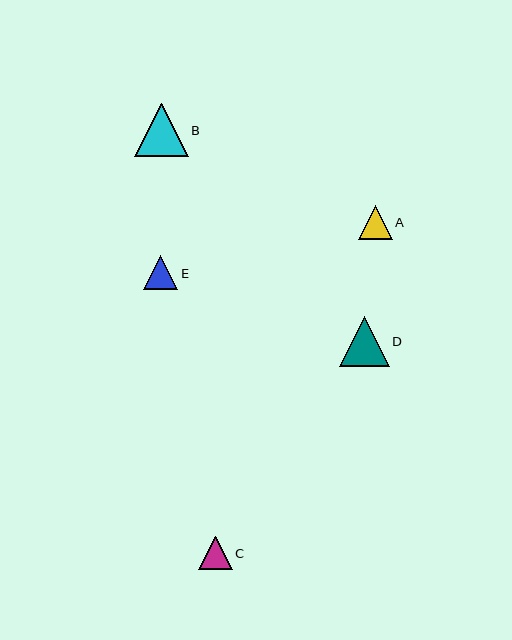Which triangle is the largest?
Triangle B is the largest with a size of approximately 54 pixels.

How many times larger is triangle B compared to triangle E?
Triangle B is approximately 1.6 times the size of triangle E.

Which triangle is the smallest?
Triangle C is the smallest with a size of approximately 33 pixels.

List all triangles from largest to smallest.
From largest to smallest: B, D, E, A, C.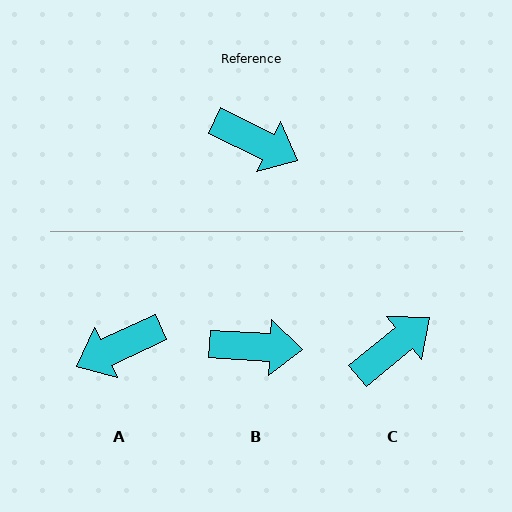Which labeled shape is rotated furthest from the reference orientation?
A, about 130 degrees away.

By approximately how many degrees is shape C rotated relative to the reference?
Approximately 65 degrees counter-clockwise.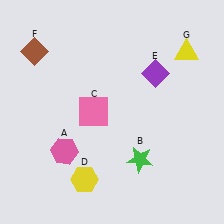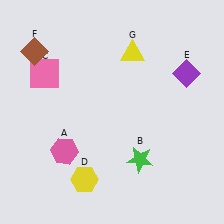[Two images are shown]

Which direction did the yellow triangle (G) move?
The yellow triangle (G) moved left.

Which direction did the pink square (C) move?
The pink square (C) moved left.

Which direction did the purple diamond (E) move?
The purple diamond (E) moved right.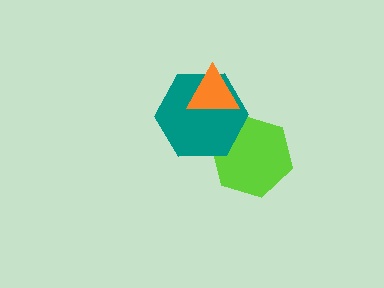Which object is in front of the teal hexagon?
The orange triangle is in front of the teal hexagon.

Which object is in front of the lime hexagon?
The teal hexagon is in front of the lime hexagon.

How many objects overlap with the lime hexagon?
1 object overlaps with the lime hexagon.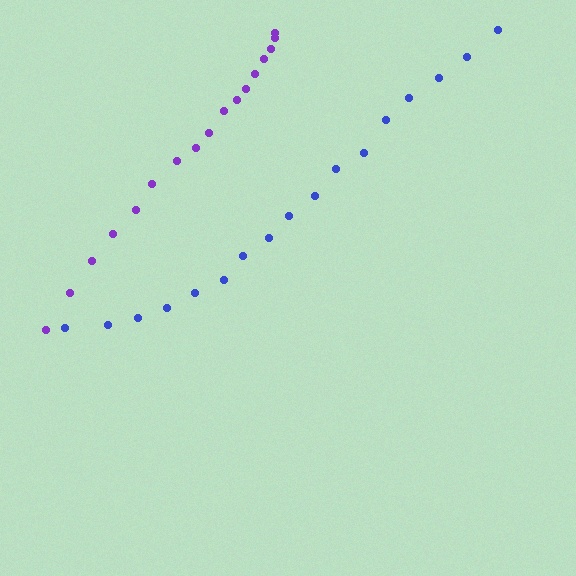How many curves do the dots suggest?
There are 2 distinct paths.